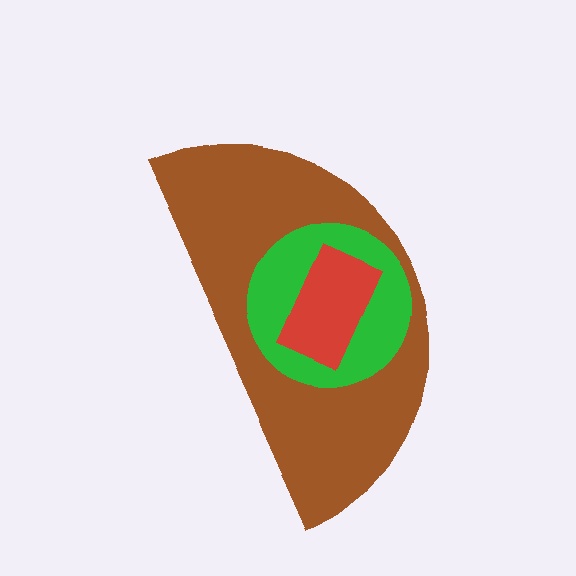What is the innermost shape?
The red rectangle.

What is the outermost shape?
The brown semicircle.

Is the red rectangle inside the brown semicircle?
Yes.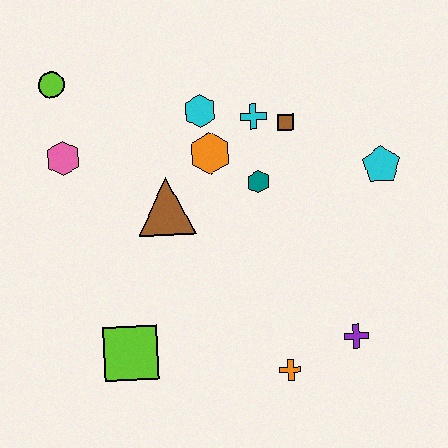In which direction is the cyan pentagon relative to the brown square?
The cyan pentagon is to the right of the brown square.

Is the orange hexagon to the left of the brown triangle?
No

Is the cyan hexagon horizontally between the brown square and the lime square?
Yes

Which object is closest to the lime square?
The brown triangle is closest to the lime square.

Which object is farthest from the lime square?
The cyan pentagon is farthest from the lime square.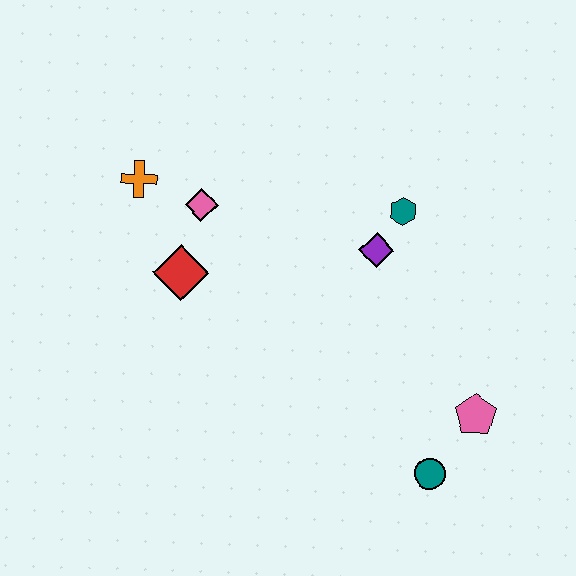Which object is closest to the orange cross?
The pink diamond is closest to the orange cross.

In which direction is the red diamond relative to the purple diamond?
The red diamond is to the left of the purple diamond.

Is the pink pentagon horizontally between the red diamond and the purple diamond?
No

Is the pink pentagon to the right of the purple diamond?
Yes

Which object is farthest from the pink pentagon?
The orange cross is farthest from the pink pentagon.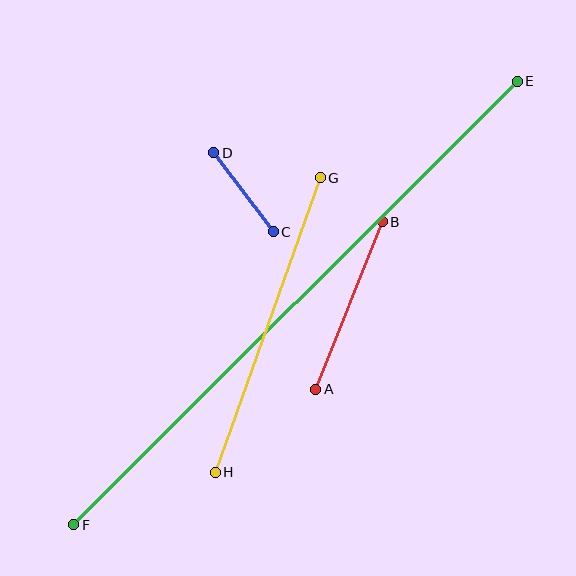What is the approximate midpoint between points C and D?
The midpoint is at approximately (244, 192) pixels.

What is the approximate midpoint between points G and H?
The midpoint is at approximately (268, 325) pixels.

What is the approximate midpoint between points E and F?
The midpoint is at approximately (296, 303) pixels.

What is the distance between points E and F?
The distance is approximately 627 pixels.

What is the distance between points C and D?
The distance is approximately 99 pixels.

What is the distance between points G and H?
The distance is approximately 313 pixels.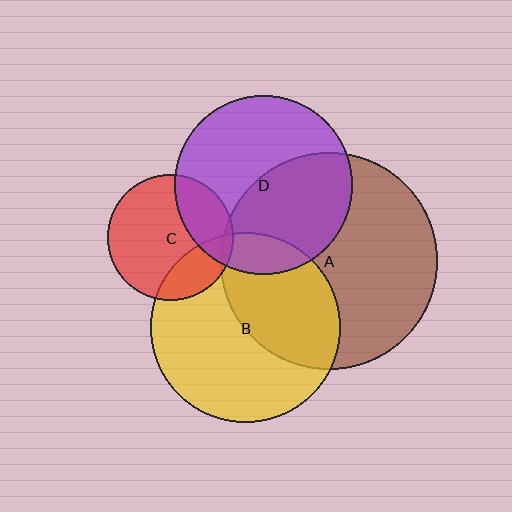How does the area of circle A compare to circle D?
Approximately 1.5 times.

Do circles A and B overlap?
Yes.